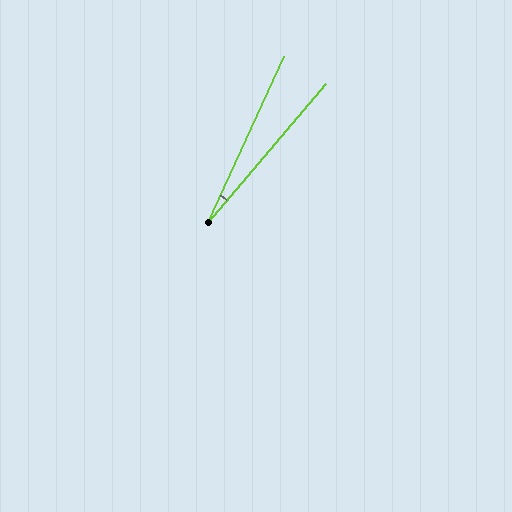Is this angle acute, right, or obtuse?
It is acute.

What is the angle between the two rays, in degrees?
Approximately 16 degrees.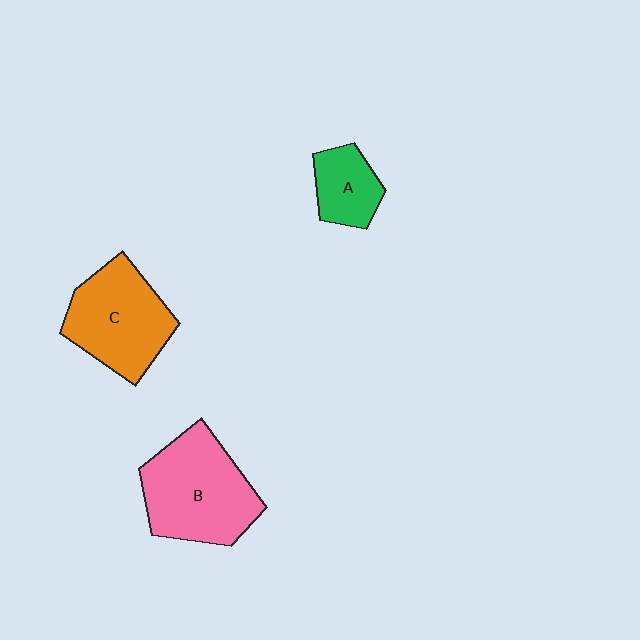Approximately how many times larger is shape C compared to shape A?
Approximately 2.0 times.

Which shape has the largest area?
Shape B (pink).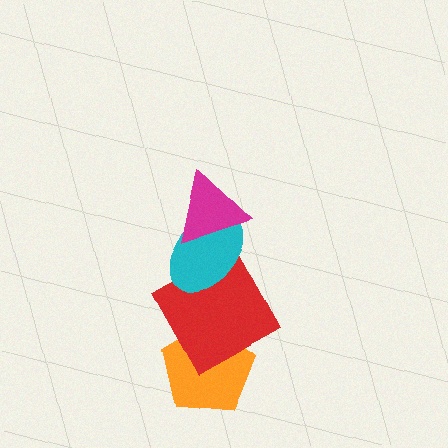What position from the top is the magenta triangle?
The magenta triangle is 1st from the top.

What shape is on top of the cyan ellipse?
The magenta triangle is on top of the cyan ellipse.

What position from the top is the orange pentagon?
The orange pentagon is 4th from the top.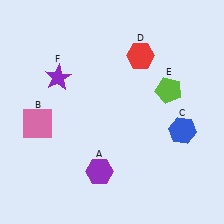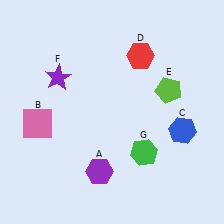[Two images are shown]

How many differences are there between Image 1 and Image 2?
There is 1 difference between the two images.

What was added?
A green hexagon (G) was added in Image 2.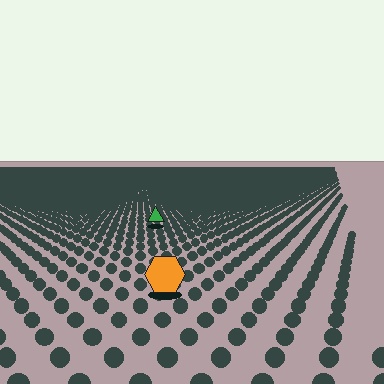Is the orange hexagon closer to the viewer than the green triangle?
Yes. The orange hexagon is closer — you can tell from the texture gradient: the ground texture is coarser near it.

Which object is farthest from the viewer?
The green triangle is farthest from the viewer. It appears smaller and the ground texture around it is denser.